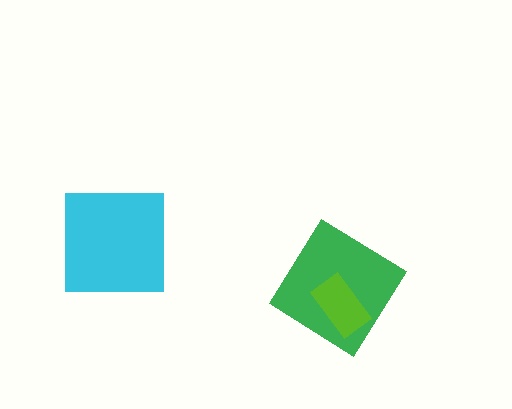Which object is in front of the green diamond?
The lime rectangle is in front of the green diamond.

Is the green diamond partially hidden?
Yes, it is partially covered by another shape.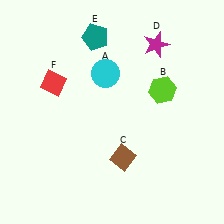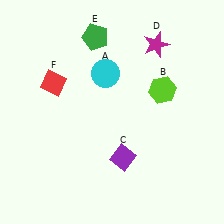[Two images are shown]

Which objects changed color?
C changed from brown to purple. E changed from teal to green.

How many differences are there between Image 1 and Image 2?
There are 2 differences between the two images.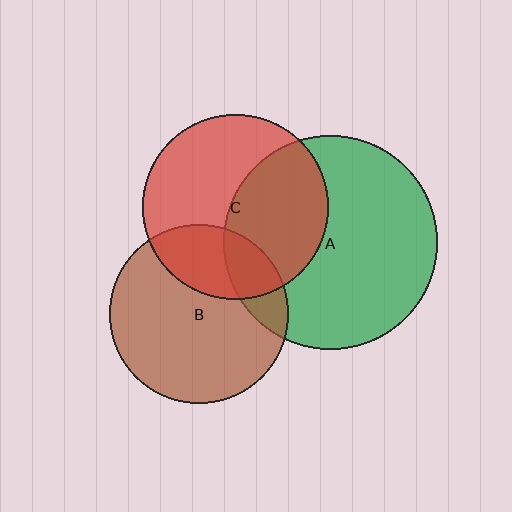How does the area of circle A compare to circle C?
Approximately 1.3 times.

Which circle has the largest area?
Circle A (green).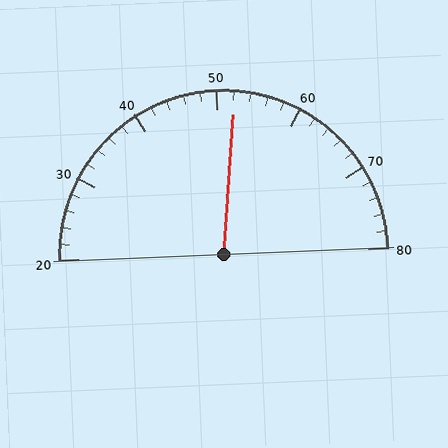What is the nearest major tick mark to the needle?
The nearest major tick mark is 50.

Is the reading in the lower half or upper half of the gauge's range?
The reading is in the upper half of the range (20 to 80).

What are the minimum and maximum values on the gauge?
The gauge ranges from 20 to 80.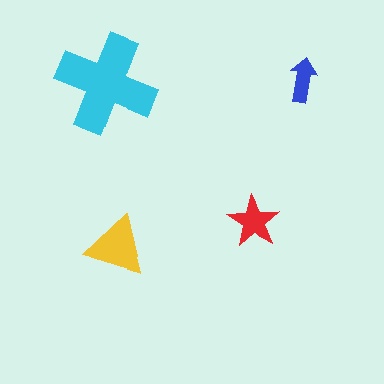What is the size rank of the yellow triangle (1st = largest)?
2nd.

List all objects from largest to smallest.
The cyan cross, the yellow triangle, the red star, the blue arrow.